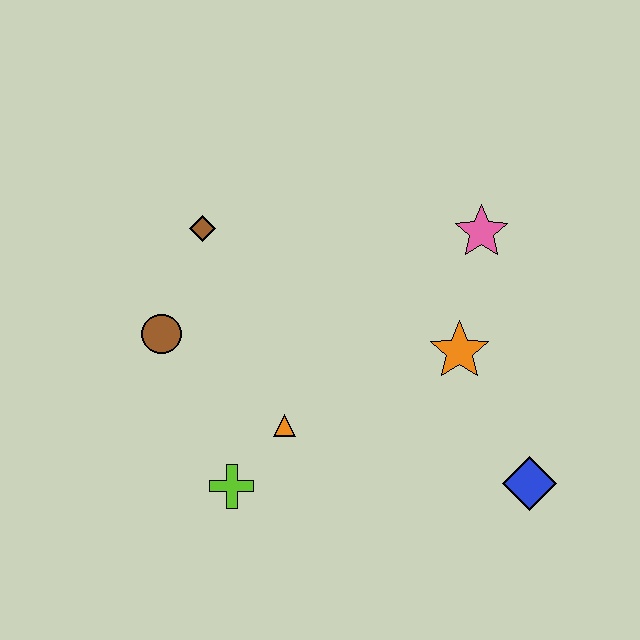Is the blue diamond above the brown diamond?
No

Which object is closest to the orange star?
The pink star is closest to the orange star.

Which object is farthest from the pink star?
The lime cross is farthest from the pink star.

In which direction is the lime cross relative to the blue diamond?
The lime cross is to the left of the blue diamond.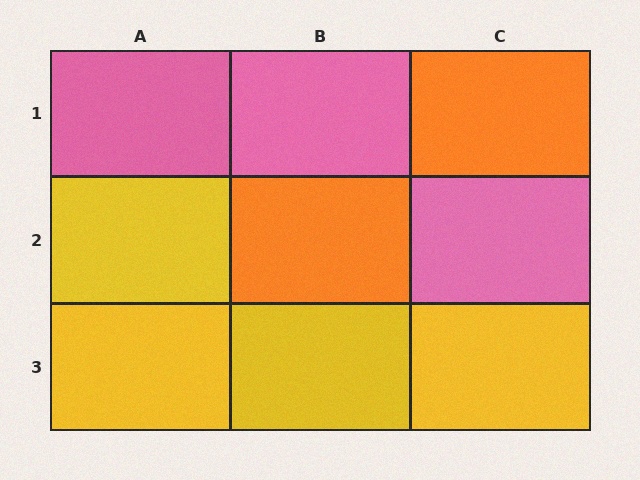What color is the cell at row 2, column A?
Yellow.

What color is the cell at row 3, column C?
Yellow.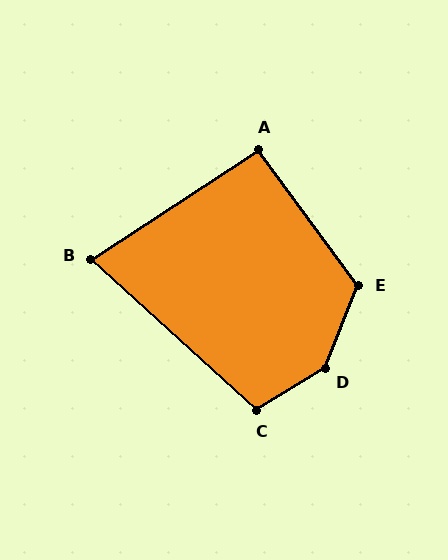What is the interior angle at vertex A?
Approximately 93 degrees (approximately right).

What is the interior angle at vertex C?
Approximately 106 degrees (obtuse).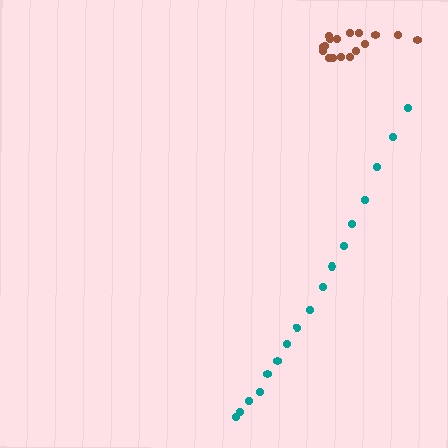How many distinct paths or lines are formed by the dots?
There are 2 distinct paths.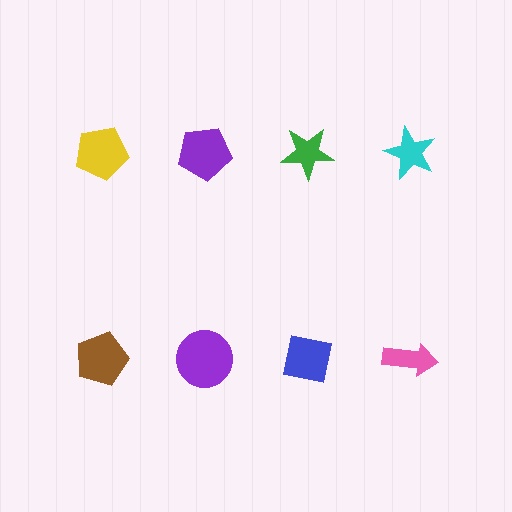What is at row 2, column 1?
A brown pentagon.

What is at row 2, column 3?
A blue square.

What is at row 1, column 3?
A green star.